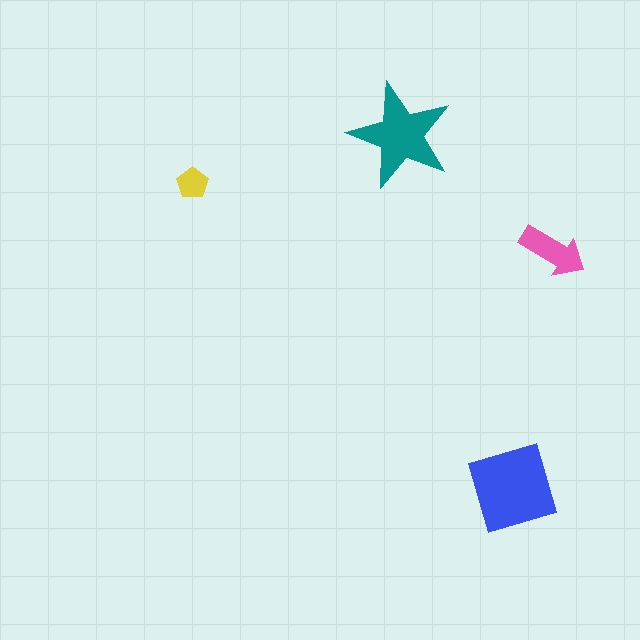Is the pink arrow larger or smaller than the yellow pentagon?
Larger.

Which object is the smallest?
The yellow pentagon.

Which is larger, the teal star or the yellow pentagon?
The teal star.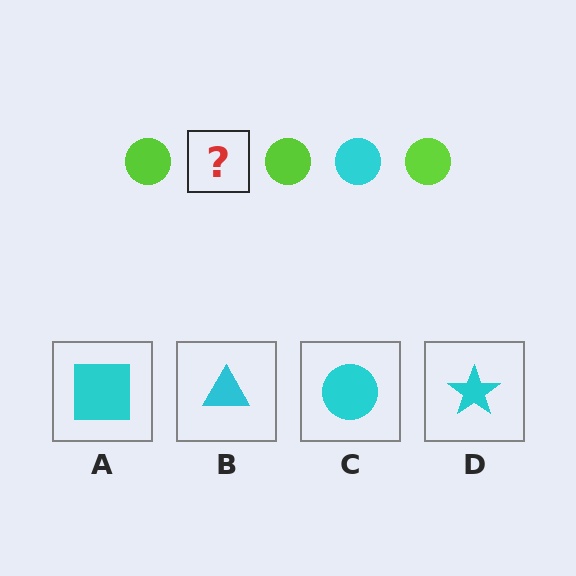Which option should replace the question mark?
Option C.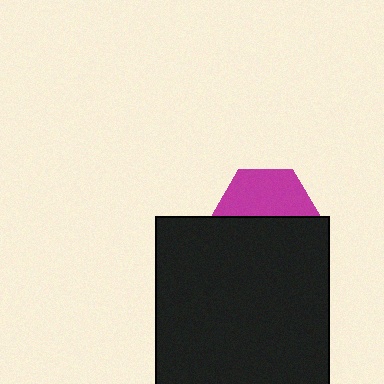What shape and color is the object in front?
The object in front is a black rectangle.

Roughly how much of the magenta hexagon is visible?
About half of it is visible (roughly 48%).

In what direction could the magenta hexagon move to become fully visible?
The magenta hexagon could move up. That would shift it out from behind the black rectangle entirely.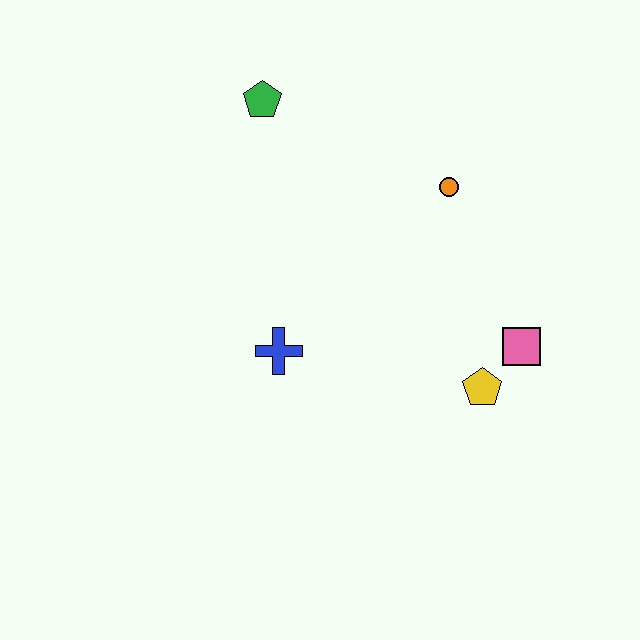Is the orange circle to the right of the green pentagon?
Yes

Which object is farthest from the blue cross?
The green pentagon is farthest from the blue cross.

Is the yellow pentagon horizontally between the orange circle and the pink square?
Yes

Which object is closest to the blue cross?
The yellow pentagon is closest to the blue cross.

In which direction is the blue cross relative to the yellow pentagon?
The blue cross is to the left of the yellow pentagon.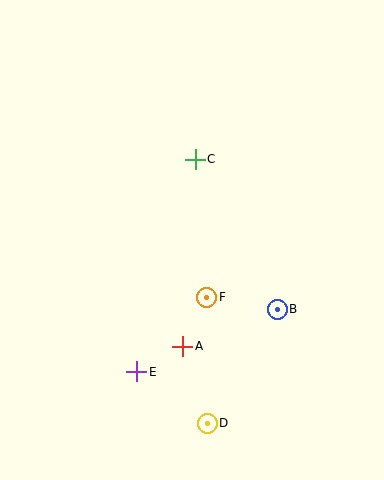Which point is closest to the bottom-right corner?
Point D is closest to the bottom-right corner.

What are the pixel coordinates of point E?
Point E is at (137, 372).